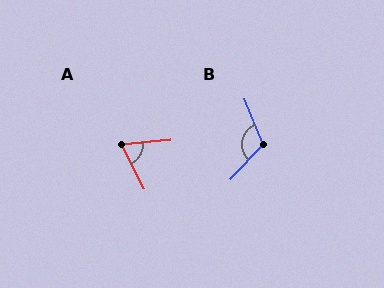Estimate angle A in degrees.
Approximately 68 degrees.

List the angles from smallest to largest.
A (68°), B (115°).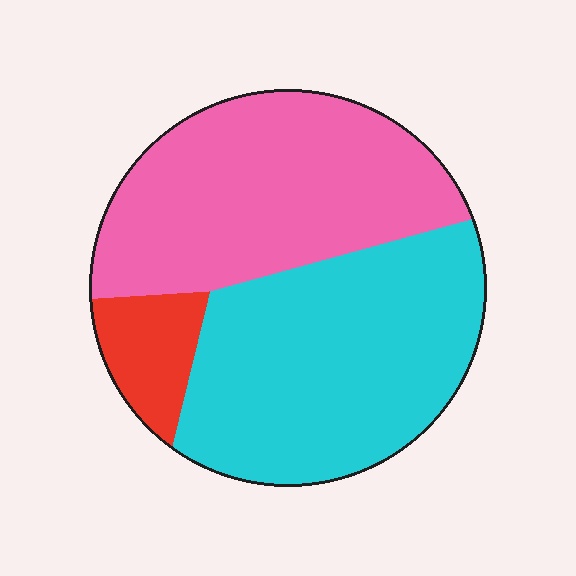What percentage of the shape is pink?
Pink takes up about two fifths (2/5) of the shape.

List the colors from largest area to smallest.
From largest to smallest: cyan, pink, red.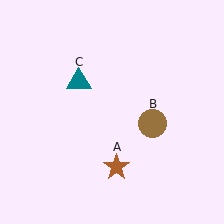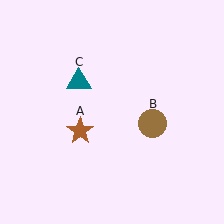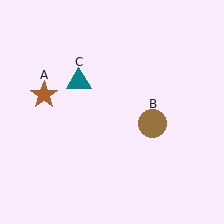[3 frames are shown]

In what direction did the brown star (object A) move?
The brown star (object A) moved up and to the left.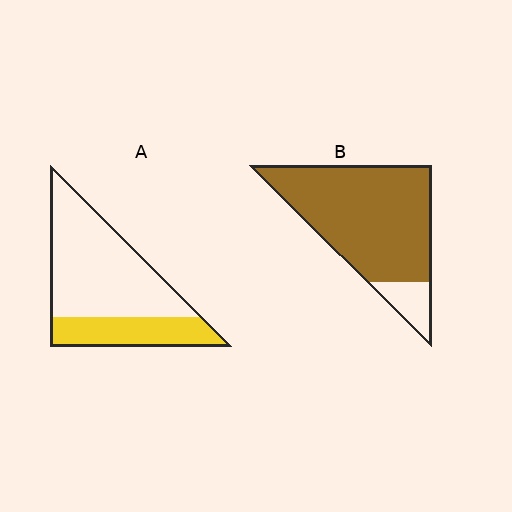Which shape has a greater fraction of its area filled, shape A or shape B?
Shape B.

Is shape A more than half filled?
No.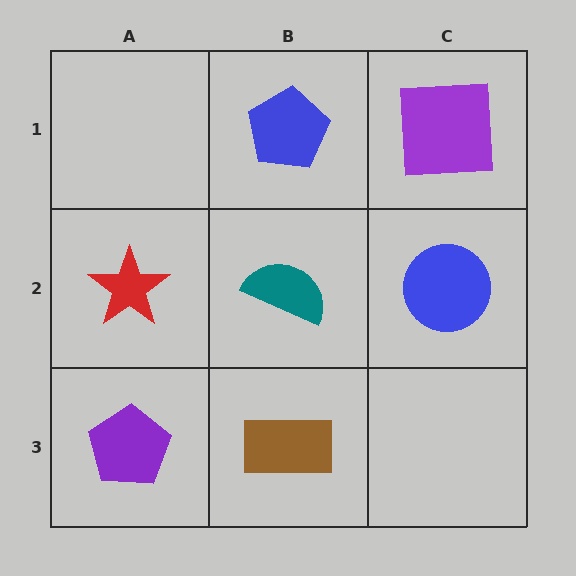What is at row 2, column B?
A teal semicircle.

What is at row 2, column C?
A blue circle.